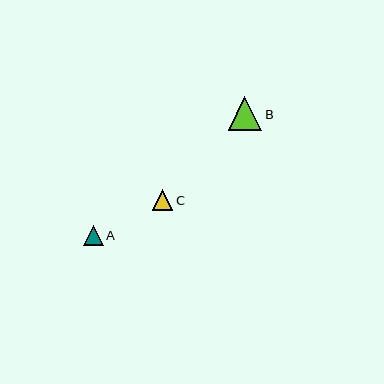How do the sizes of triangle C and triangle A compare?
Triangle C and triangle A are approximately the same size.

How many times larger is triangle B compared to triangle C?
Triangle B is approximately 1.6 times the size of triangle C.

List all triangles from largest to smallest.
From largest to smallest: B, C, A.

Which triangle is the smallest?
Triangle A is the smallest with a size of approximately 20 pixels.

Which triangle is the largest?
Triangle B is the largest with a size of approximately 34 pixels.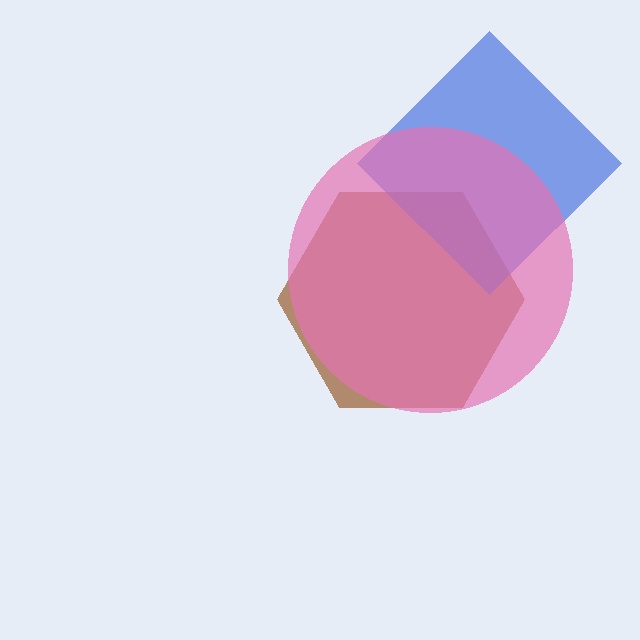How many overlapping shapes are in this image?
There are 3 overlapping shapes in the image.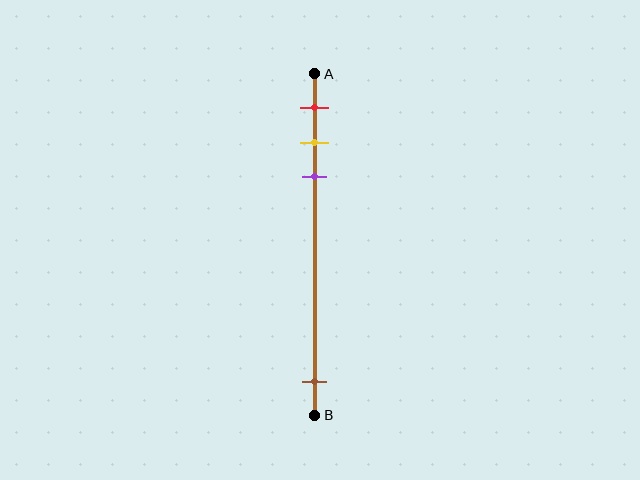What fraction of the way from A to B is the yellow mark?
The yellow mark is approximately 20% (0.2) of the way from A to B.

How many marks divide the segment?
There are 4 marks dividing the segment.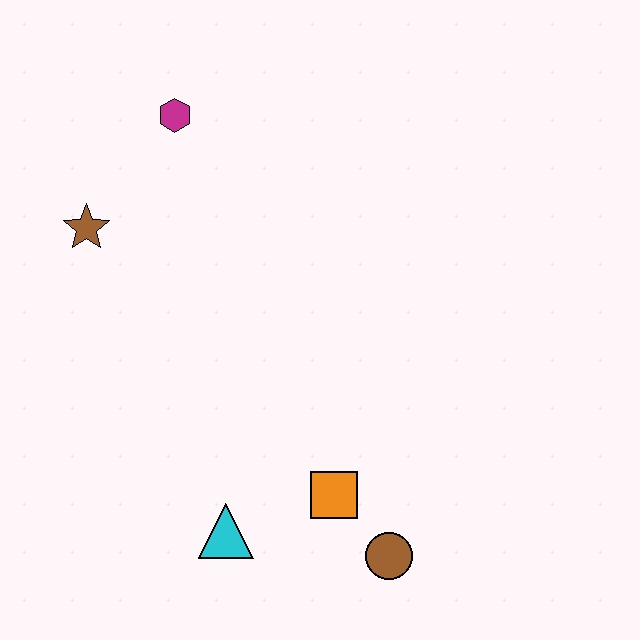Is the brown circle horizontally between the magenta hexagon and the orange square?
No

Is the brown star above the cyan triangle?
Yes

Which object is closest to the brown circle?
The orange square is closest to the brown circle.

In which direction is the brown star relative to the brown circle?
The brown star is above the brown circle.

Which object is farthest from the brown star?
The brown circle is farthest from the brown star.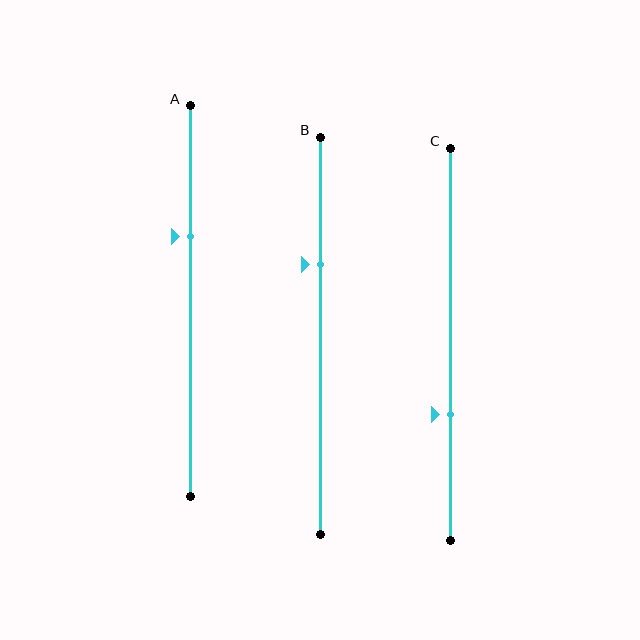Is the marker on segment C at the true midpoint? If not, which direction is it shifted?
No, the marker on segment C is shifted downward by about 18% of the segment length.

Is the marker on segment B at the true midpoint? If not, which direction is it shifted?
No, the marker on segment B is shifted upward by about 18% of the segment length.